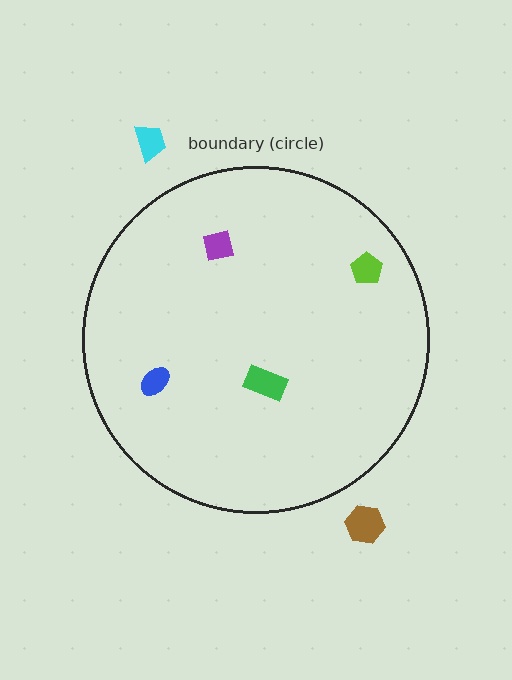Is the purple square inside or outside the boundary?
Inside.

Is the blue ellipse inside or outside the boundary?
Inside.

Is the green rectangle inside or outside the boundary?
Inside.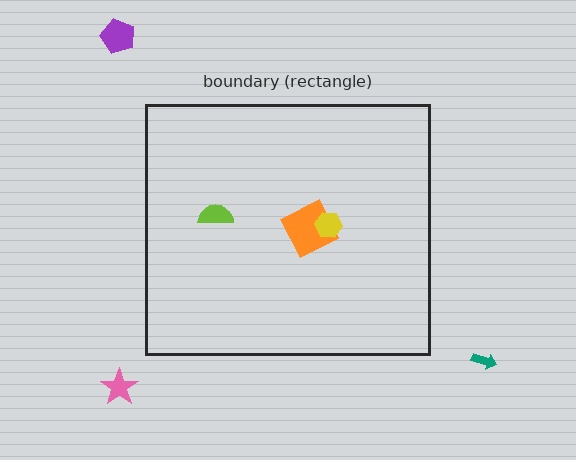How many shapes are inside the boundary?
3 inside, 3 outside.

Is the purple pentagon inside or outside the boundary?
Outside.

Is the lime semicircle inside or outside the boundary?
Inside.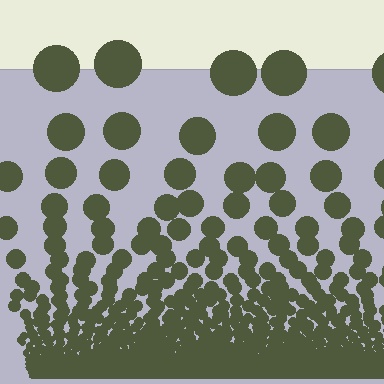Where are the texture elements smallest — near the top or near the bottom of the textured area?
Near the bottom.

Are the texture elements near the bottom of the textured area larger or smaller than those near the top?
Smaller. The gradient is inverted — elements near the bottom are smaller and denser.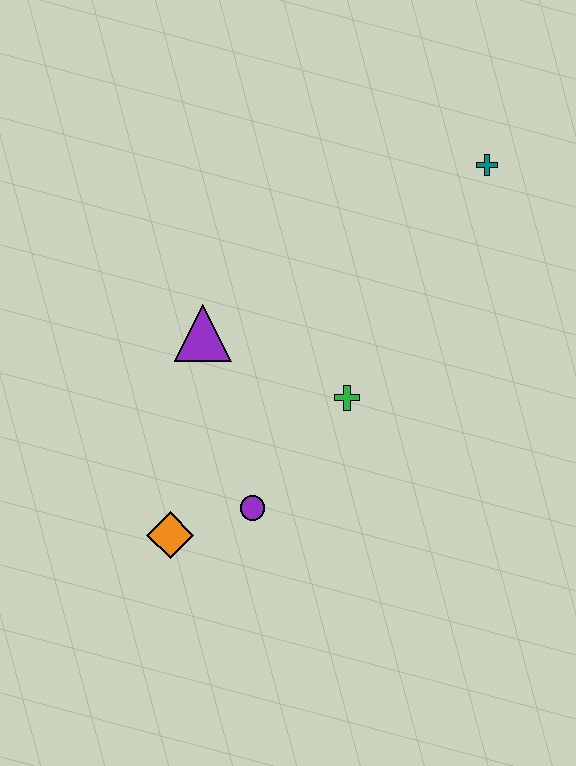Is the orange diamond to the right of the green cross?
No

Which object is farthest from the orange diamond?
The teal cross is farthest from the orange diamond.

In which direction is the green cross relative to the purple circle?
The green cross is above the purple circle.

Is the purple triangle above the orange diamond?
Yes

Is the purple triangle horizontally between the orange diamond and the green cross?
Yes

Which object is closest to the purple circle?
The orange diamond is closest to the purple circle.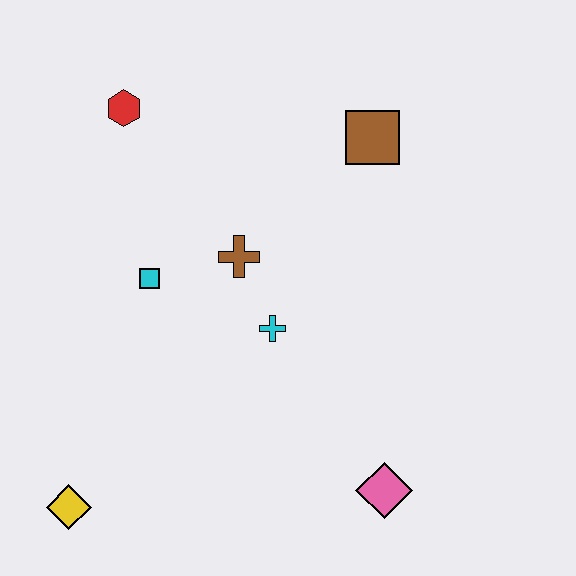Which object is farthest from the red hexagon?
The pink diamond is farthest from the red hexagon.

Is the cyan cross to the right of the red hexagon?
Yes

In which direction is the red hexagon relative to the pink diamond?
The red hexagon is above the pink diamond.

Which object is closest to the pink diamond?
The cyan cross is closest to the pink diamond.